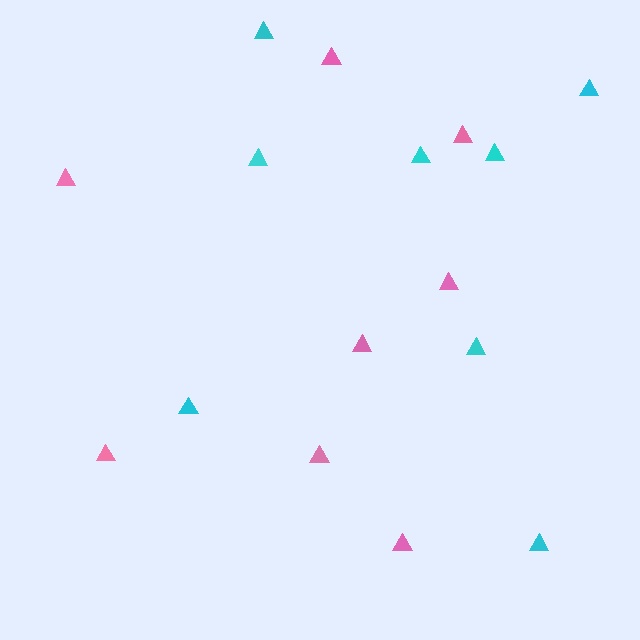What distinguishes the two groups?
There are 2 groups: one group of pink triangles (8) and one group of cyan triangles (8).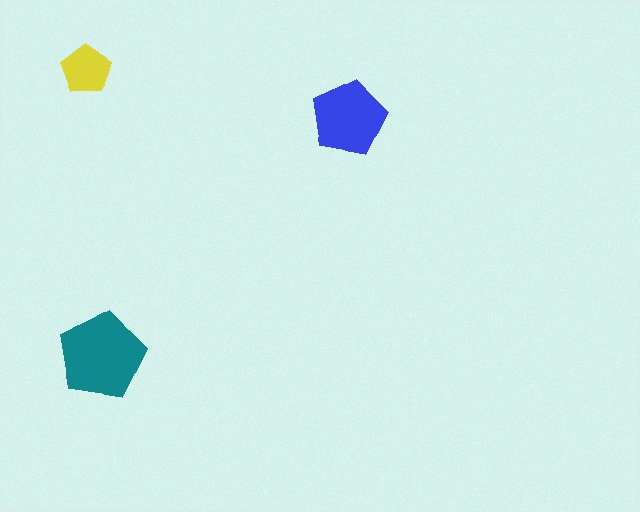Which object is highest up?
The yellow pentagon is topmost.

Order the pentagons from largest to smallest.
the teal one, the blue one, the yellow one.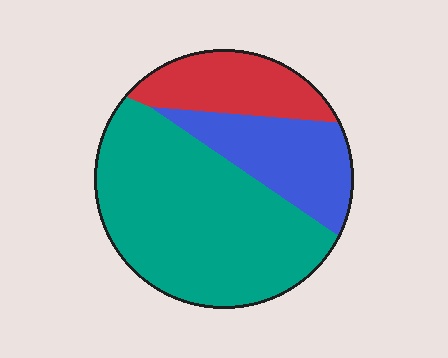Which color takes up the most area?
Teal, at roughly 60%.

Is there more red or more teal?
Teal.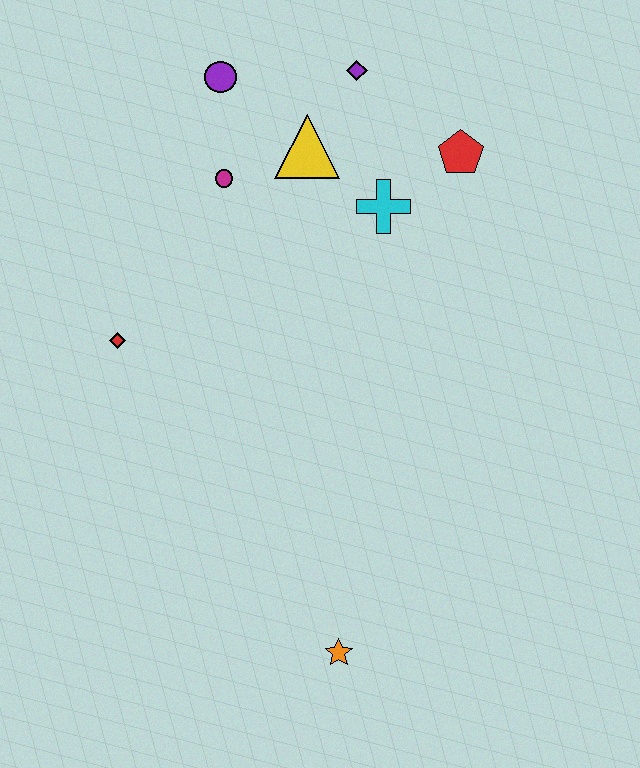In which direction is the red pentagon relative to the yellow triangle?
The red pentagon is to the right of the yellow triangle.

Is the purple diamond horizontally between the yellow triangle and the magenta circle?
No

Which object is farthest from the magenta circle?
The orange star is farthest from the magenta circle.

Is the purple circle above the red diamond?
Yes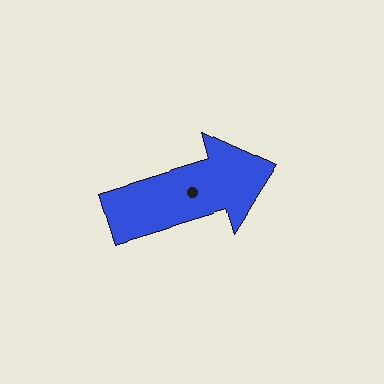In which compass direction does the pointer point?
East.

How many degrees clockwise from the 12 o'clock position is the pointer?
Approximately 73 degrees.